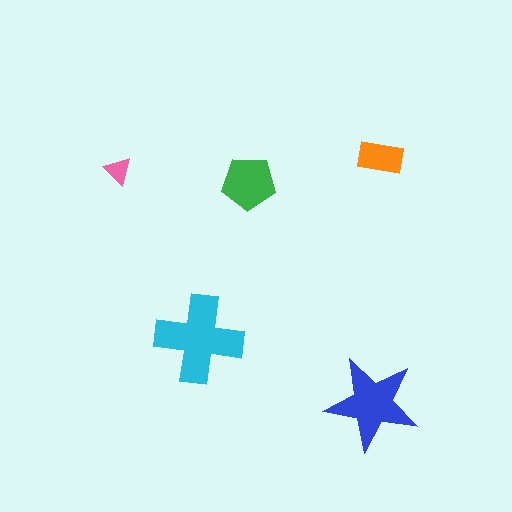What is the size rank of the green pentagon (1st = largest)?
3rd.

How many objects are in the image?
There are 5 objects in the image.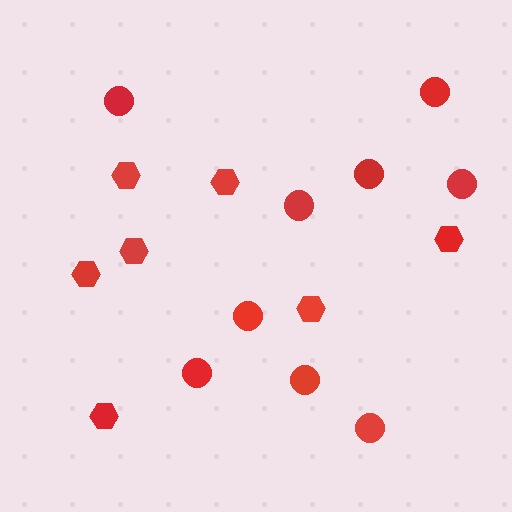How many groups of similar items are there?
There are 2 groups: one group of circles (9) and one group of hexagons (7).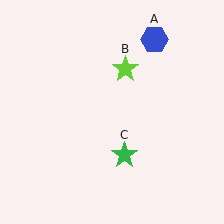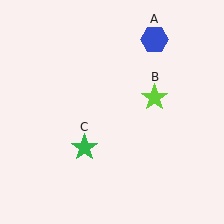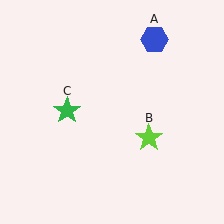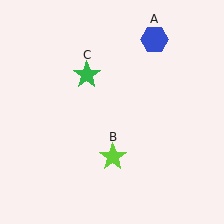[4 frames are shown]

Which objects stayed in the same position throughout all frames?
Blue hexagon (object A) remained stationary.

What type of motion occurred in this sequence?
The lime star (object B), green star (object C) rotated clockwise around the center of the scene.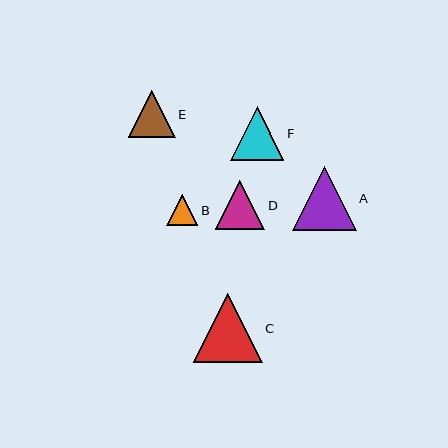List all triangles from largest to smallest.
From largest to smallest: C, A, F, D, E, B.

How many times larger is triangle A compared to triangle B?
Triangle A is approximately 2.0 times the size of triangle B.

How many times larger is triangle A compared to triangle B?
Triangle A is approximately 2.0 times the size of triangle B.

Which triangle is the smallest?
Triangle B is the smallest with a size of approximately 32 pixels.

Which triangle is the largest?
Triangle C is the largest with a size of approximately 69 pixels.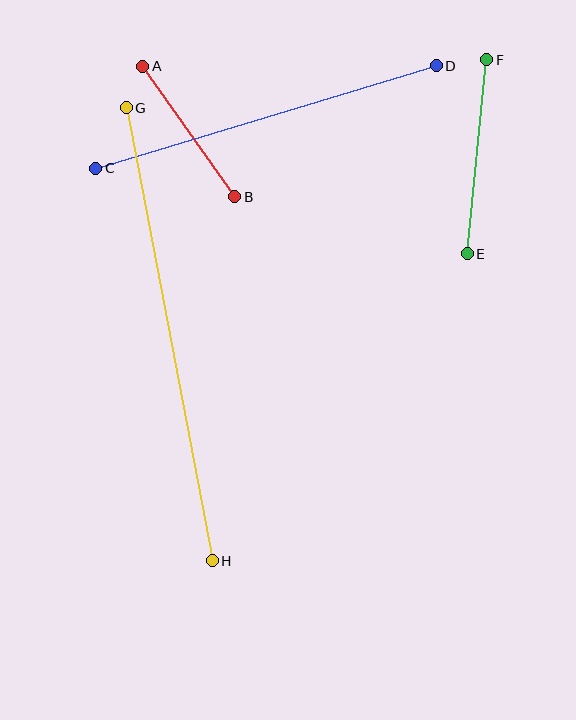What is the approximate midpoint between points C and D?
The midpoint is at approximately (266, 117) pixels.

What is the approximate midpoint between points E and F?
The midpoint is at approximately (477, 157) pixels.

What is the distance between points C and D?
The distance is approximately 355 pixels.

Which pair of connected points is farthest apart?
Points G and H are farthest apart.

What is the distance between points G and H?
The distance is approximately 461 pixels.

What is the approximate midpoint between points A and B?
The midpoint is at approximately (189, 131) pixels.